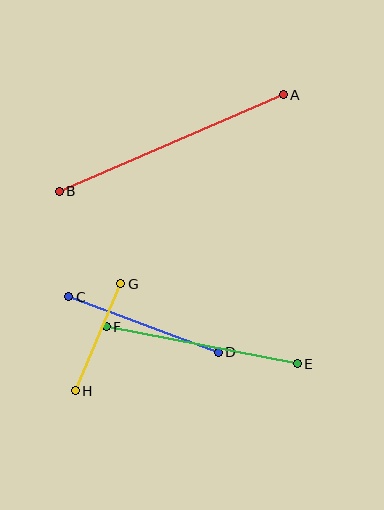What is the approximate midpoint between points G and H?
The midpoint is at approximately (98, 337) pixels.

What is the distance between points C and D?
The distance is approximately 159 pixels.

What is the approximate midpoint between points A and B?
The midpoint is at approximately (171, 143) pixels.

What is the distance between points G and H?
The distance is approximately 116 pixels.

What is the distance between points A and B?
The distance is approximately 244 pixels.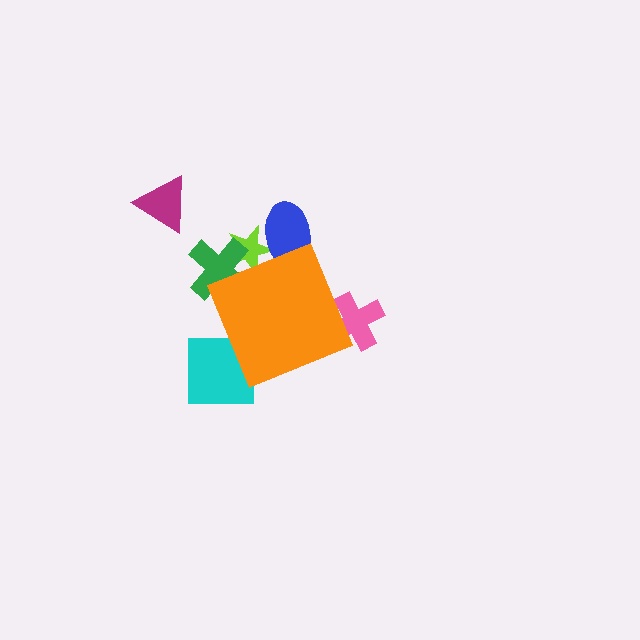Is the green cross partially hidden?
Yes, the green cross is partially hidden behind the orange diamond.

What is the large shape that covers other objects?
An orange diamond.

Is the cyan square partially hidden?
Yes, the cyan square is partially hidden behind the orange diamond.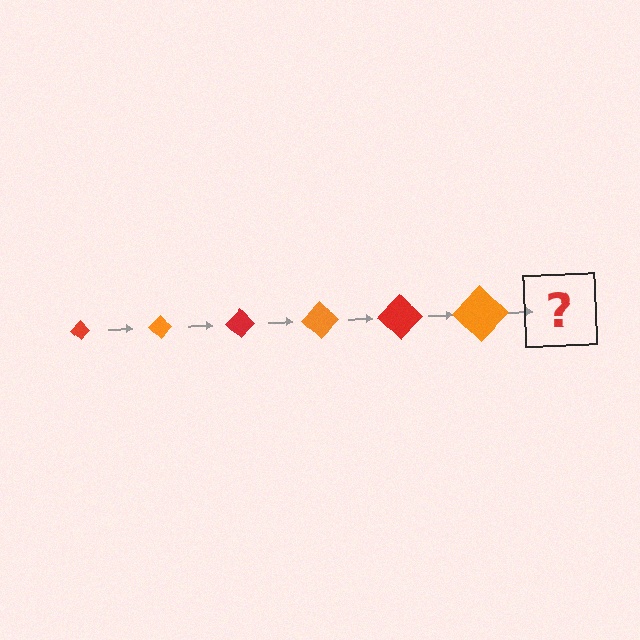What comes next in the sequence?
The next element should be a red diamond, larger than the previous one.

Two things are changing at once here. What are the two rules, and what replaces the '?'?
The two rules are that the diamond grows larger each step and the color cycles through red and orange. The '?' should be a red diamond, larger than the previous one.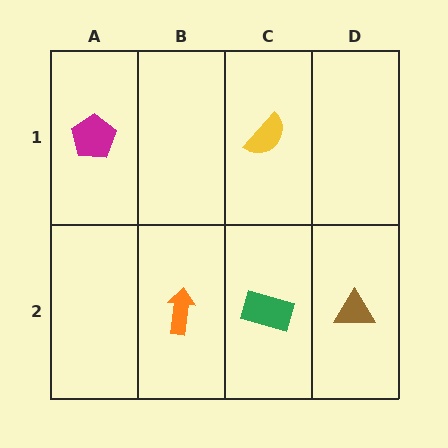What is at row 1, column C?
A yellow semicircle.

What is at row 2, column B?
An orange arrow.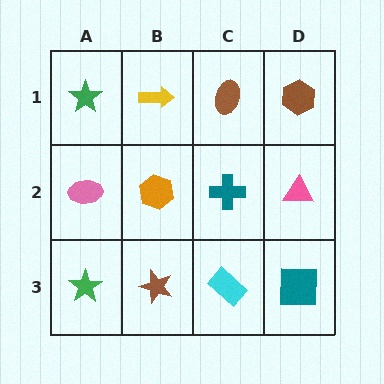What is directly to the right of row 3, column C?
A teal square.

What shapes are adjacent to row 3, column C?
A teal cross (row 2, column C), a brown star (row 3, column B), a teal square (row 3, column D).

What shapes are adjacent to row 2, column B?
A yellow arrow (row 1, column B), a brown star (row 3, column B), a pink ellipse (row 2, column A), a teal cross (row 2, column C).